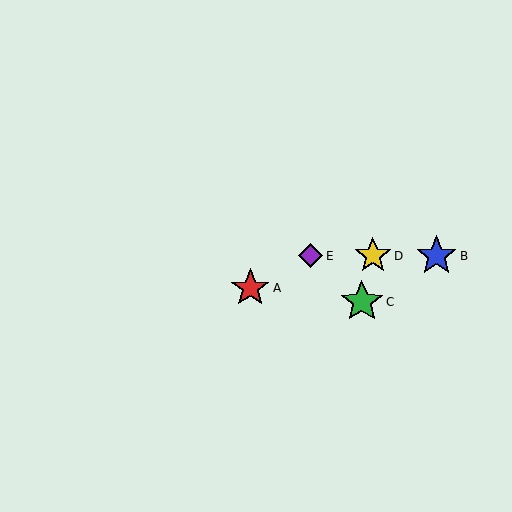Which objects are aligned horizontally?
Objects B, D, E are aligned horizontally.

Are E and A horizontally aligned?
No, E is at y≈256 and A is at y≈288.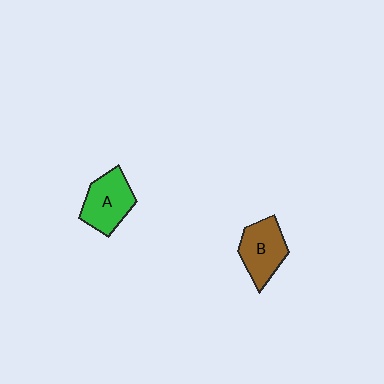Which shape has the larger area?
Shape A (green).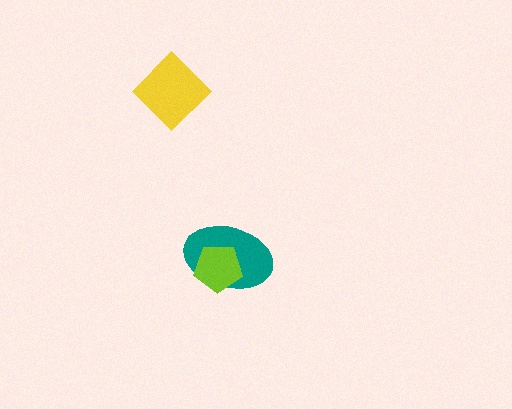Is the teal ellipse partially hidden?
Yes, it is partially covered by another shape.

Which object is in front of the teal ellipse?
The lime pentagon is in front of the teal ellipse.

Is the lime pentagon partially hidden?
No, no other shape covers it.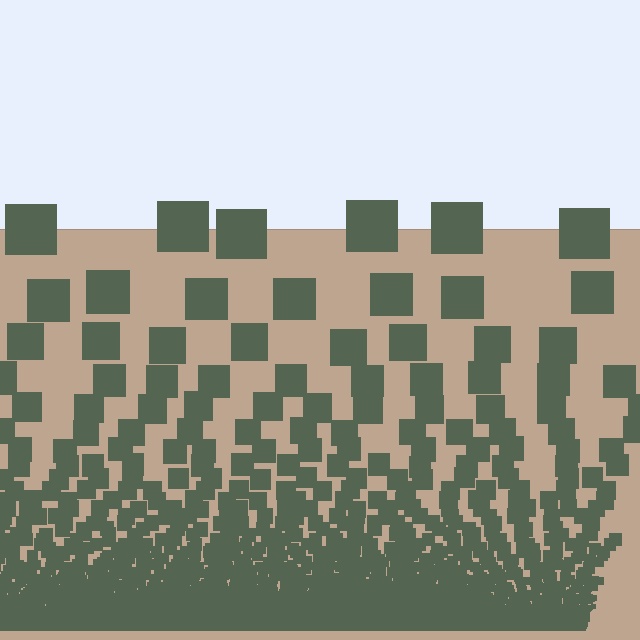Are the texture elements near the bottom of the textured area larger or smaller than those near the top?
Smaller. The gradient is inverted — elements near the bottom are smaller and denser.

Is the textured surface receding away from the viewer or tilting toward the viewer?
The surface appears to tilt toward the viewer. Texture elements get larger and sparser toward the top.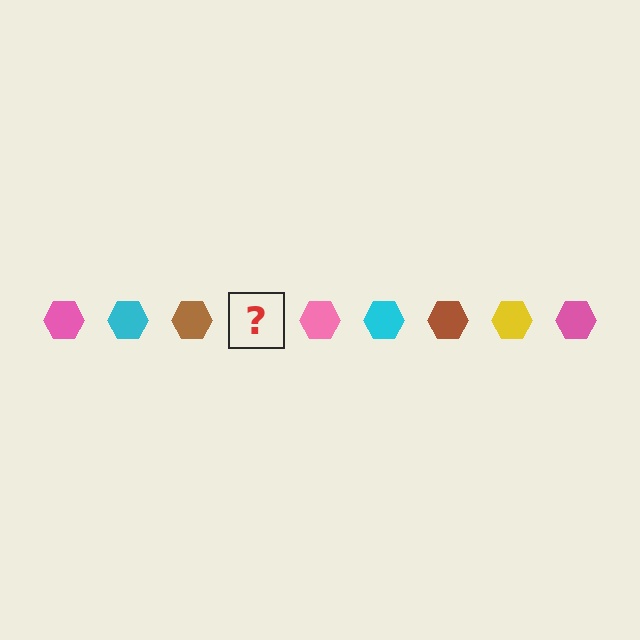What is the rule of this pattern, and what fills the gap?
The rule is that the pattern cycles through pink, cyan, brown, yellow hexagons. The gap should be filled with a yellow hexagon.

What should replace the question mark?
The question mark should be replaced with a yellow hexagon.